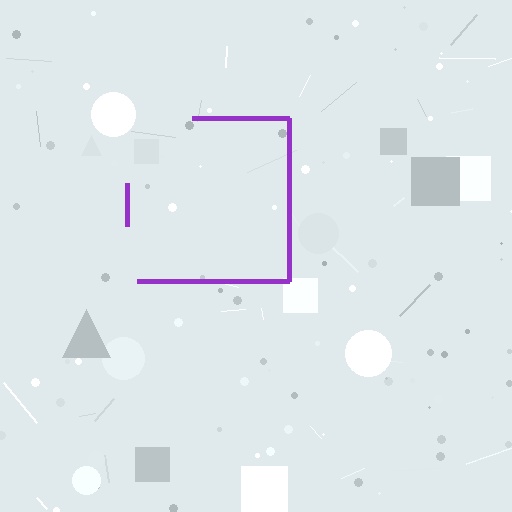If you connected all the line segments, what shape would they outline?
They would outline a square.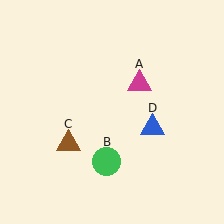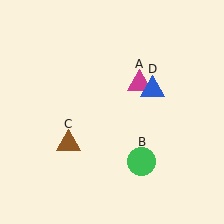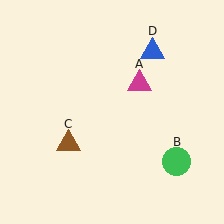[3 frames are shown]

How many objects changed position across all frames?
2 objects changed position: green circle (object B), blue triangle (object D).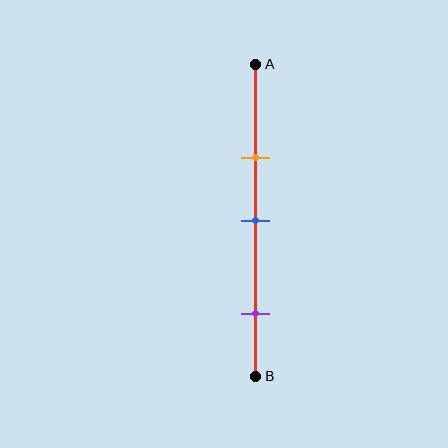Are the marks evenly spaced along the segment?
No, the marks are not evenly spaced.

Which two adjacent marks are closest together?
The orange and blue marks are the closest adjacent pair.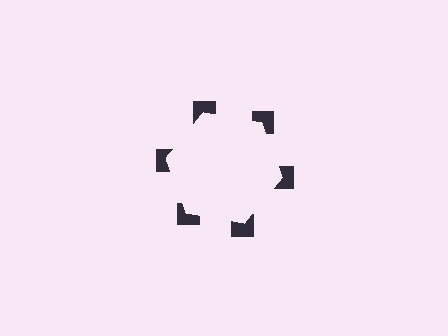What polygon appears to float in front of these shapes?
An illusory hexagon — its edges are inferred from the aligned wedge cuts in the notched squares, not physically drawn.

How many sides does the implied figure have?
6 sides.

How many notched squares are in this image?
There are 6 — one at each vertex of the illusory hexagon.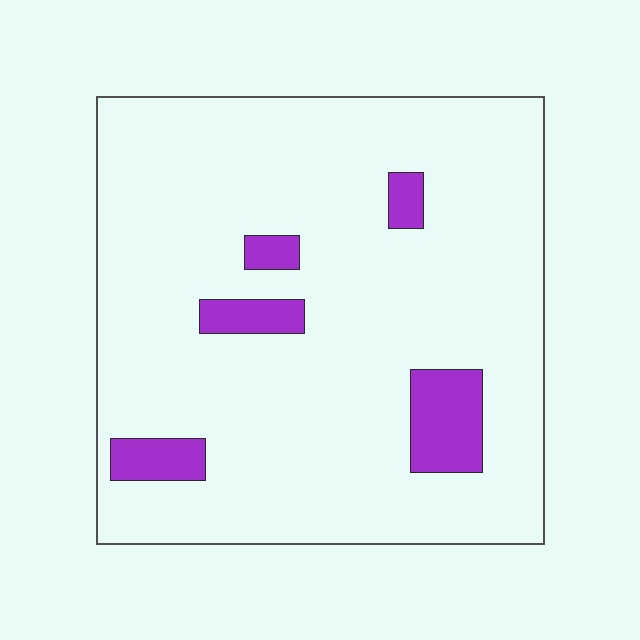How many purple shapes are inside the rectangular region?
5.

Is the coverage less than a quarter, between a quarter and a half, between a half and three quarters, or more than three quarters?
Less than a quarter.